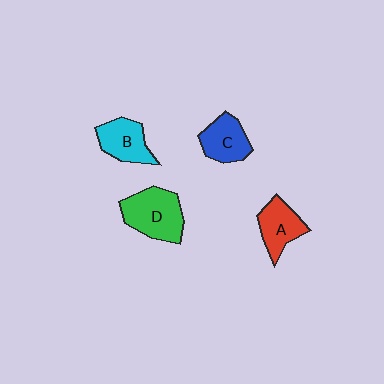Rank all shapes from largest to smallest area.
From largest to smallest: D (green), B (cyan), A (red), C (blue).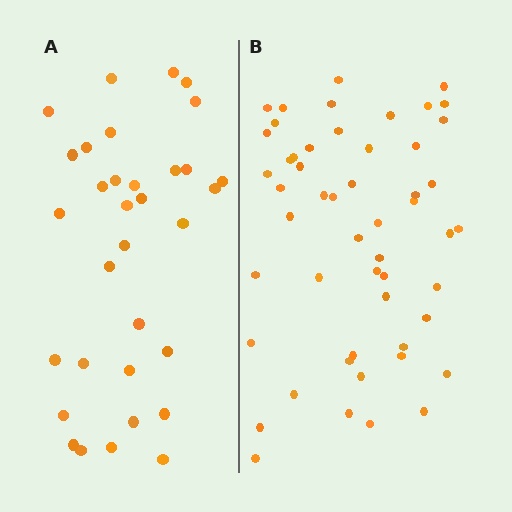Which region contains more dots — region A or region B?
Region B (the right region) has more dots.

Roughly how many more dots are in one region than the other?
Region B has approximately 20 more dots than region A.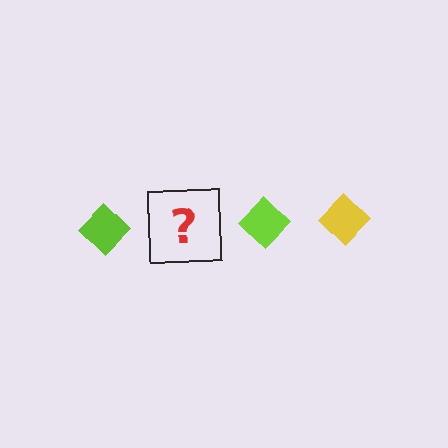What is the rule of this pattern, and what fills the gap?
The rule is that the pattern cycles through lime, yellow diamonds. The gap should be filled with a yellow diamond.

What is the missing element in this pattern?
The missing element is a yellow diamond.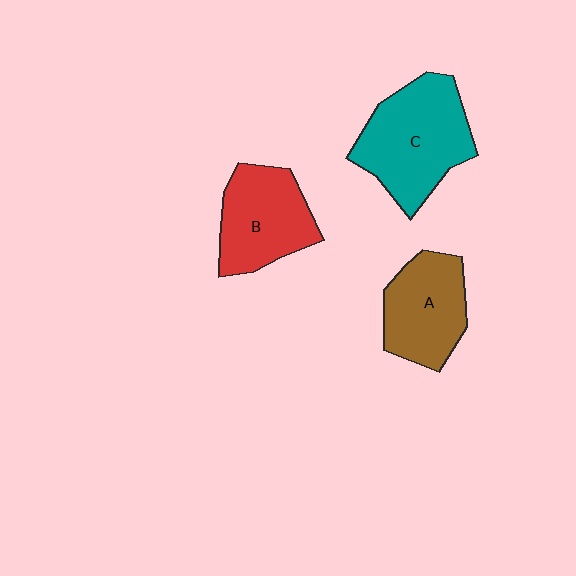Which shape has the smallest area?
Shape A (brown).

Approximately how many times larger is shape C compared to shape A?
Approximately 1.4 times.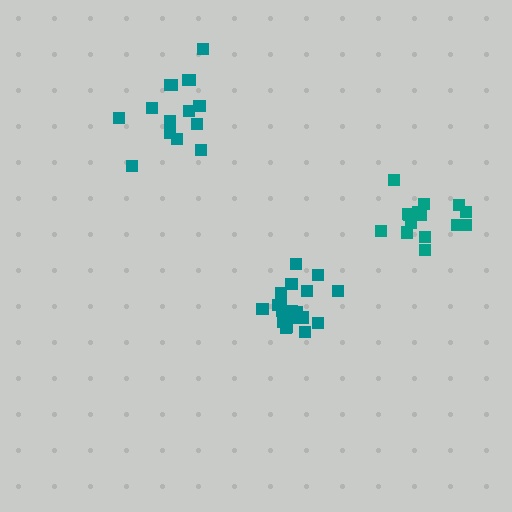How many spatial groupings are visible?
There are 3 spatial groupings.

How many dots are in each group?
Group 1: 20 dots, Group 2: 15 dots, Group 3: 15 dots (50 total).